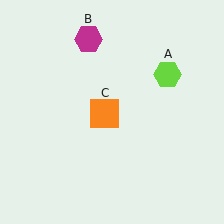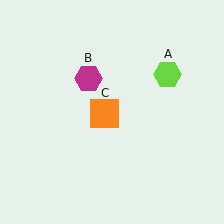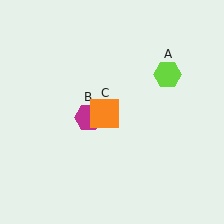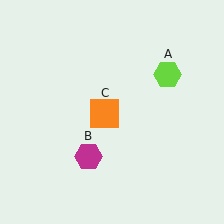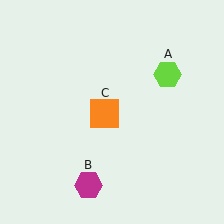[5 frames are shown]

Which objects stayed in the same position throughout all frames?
Lime hexagon (object A) and orange square (object C) remained stationary.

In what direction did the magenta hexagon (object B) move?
The magenta hexagon (object B) moved down.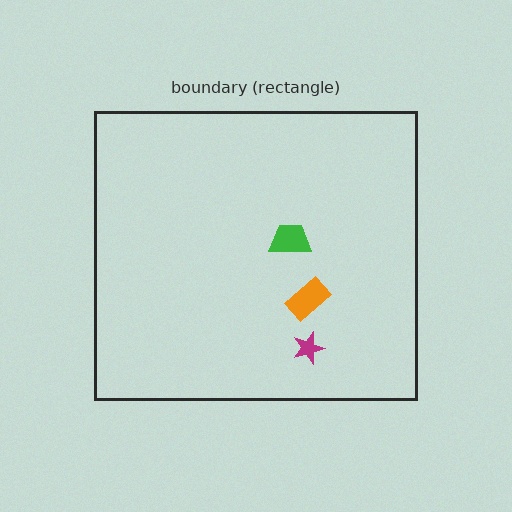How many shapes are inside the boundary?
3 inside, 0 outside.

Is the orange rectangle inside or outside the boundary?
Inside.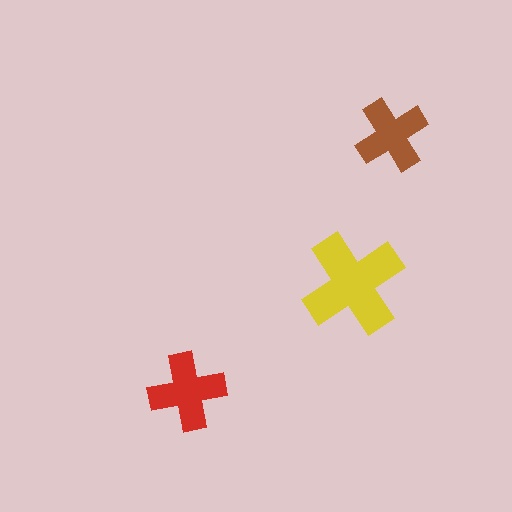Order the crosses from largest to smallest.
the yellow one, the red one, the brown one.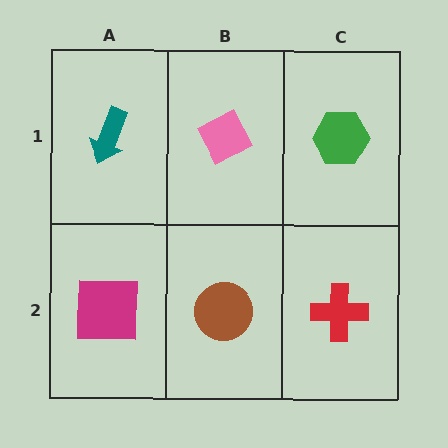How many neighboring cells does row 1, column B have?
3.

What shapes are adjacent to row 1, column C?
A red cross (row 2, column C), a pink diamond (row 1, column B).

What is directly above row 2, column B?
A pink diamond.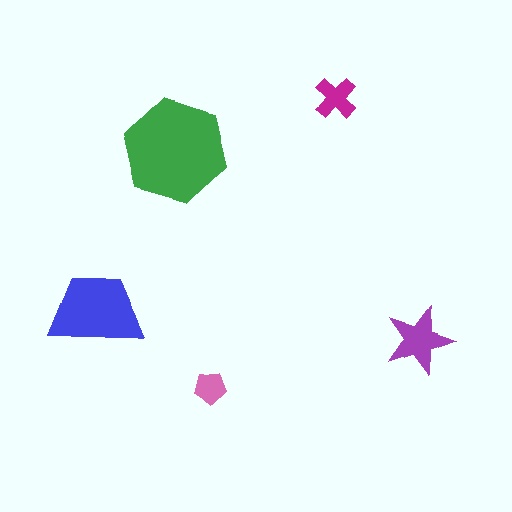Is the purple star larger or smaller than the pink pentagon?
Larger.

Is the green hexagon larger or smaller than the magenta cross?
Larger.